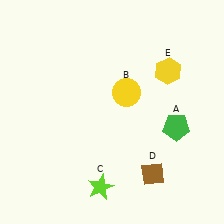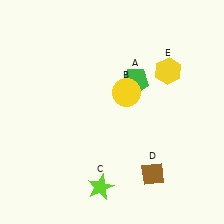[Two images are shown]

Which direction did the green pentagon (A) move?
The green pentagon (A) moved up.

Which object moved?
The green pentagon (A) moved up.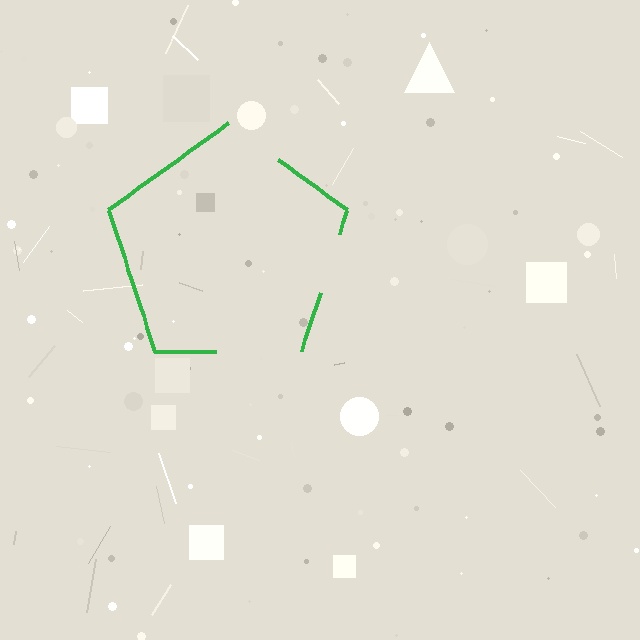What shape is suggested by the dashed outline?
The dashed outline suggests a pentagon.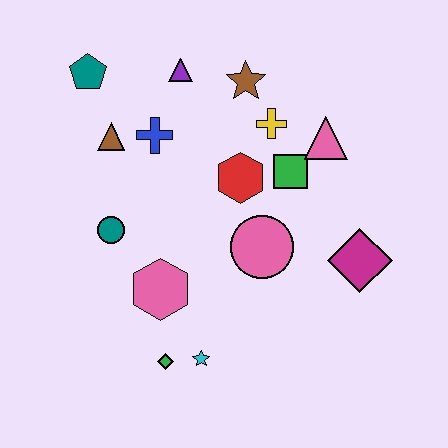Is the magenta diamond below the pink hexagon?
No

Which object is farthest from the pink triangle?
The green diamond is farthest from the pink triangle.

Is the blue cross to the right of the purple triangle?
No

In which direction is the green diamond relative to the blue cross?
The green diamond is below the blue cross.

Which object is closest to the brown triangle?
The blue cross is closest to the brown triangle.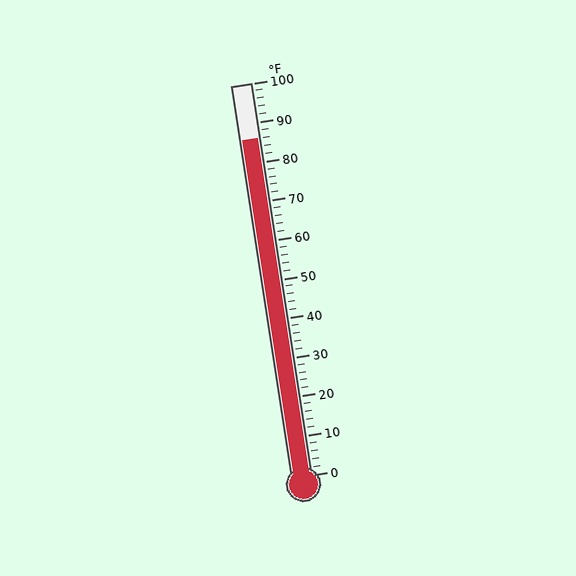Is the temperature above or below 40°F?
The temperature is above 40°F.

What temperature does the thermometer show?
The thermometer shows approximately 86°F.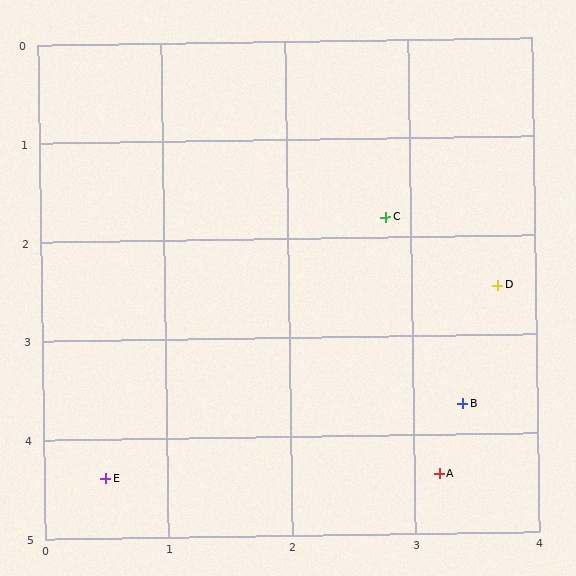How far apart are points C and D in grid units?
Points C and D are about 1.1 grid units apart.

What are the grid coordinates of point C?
Point C is at approximately (2.8, 1.8).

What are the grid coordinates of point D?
Point D is at approximately (3.7, 2.5).